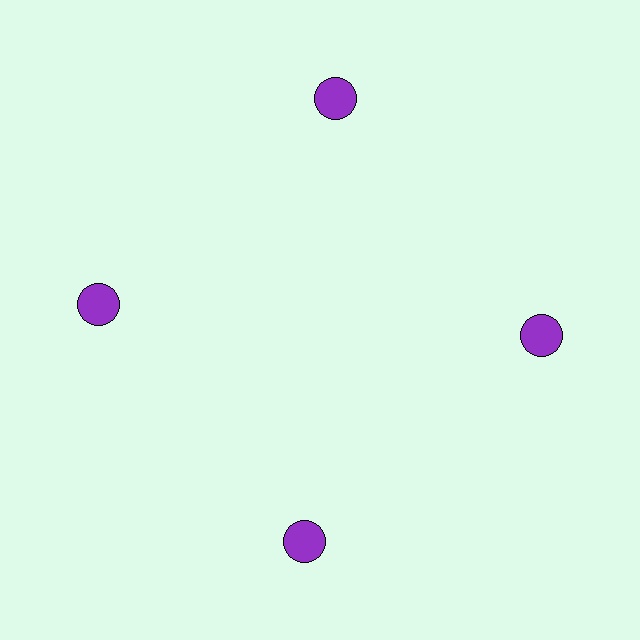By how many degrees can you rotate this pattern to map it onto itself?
The pattern maps onto itself every 90 degrees of rotation.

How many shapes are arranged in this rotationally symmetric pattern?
There are 4 shapes, arranged in 4 groups of 1.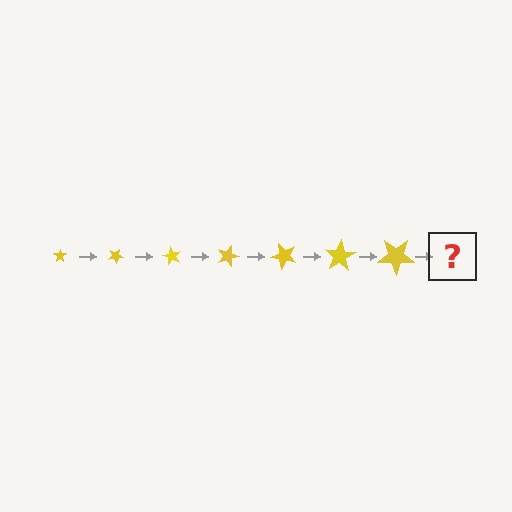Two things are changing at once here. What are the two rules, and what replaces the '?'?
The two rules are that the star grows larger each step and it rotates 30 degrees each step. The '?' should be a star, larger than the previous one and rotated 210 degrees from the start.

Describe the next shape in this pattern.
It should be a star, larger than the previous one and rotated 210 degrees from the start.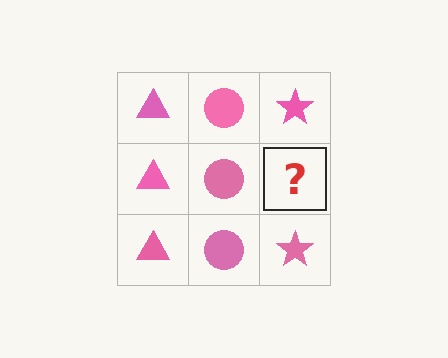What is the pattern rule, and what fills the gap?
The rule is that each column has a consistent shape. The gap should be filled with a pink star.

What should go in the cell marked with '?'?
The missing cell should contain a pink star.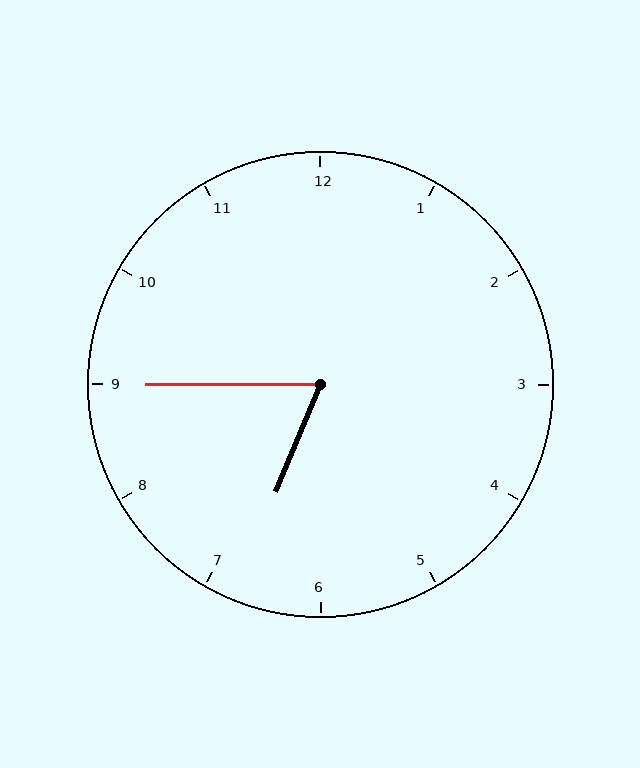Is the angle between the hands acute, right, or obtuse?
It is acute.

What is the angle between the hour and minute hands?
Approximately 68 degrees.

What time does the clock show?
6:45.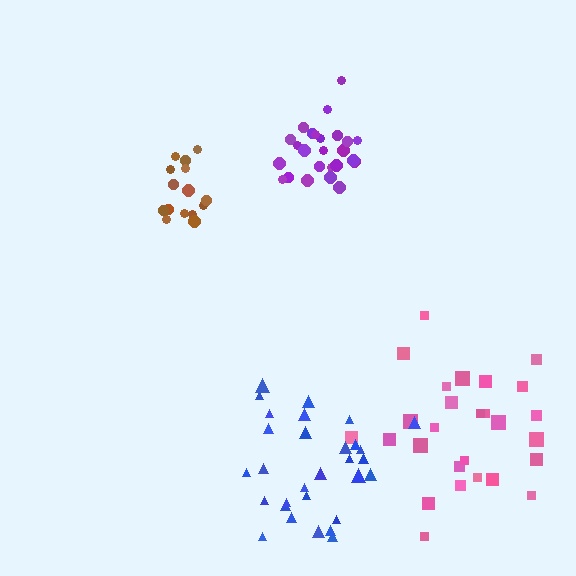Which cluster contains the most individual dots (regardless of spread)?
Blue (30).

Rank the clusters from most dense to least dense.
purple, brown, blue, pink.